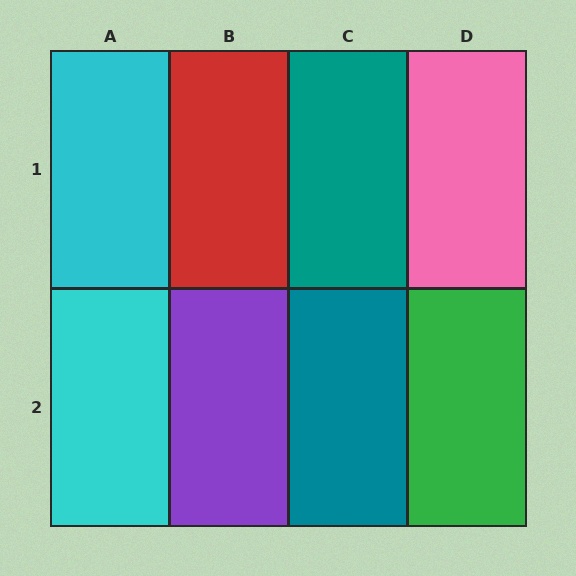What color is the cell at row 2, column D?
Green.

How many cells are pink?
1 cell is pink.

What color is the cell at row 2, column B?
Purple.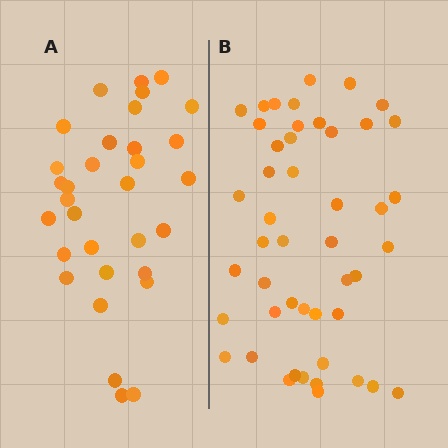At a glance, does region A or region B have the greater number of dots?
Region B (the right region) has more dots.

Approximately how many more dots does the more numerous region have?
Region B has approximately 15 more dots than region A.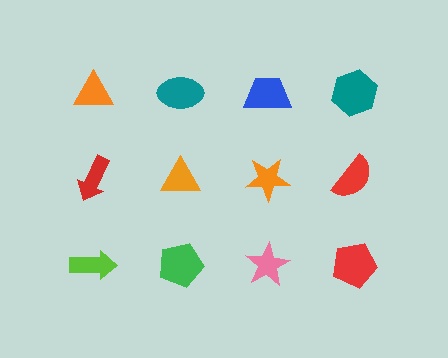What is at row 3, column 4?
A red pentagon.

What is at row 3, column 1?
A lime arrow.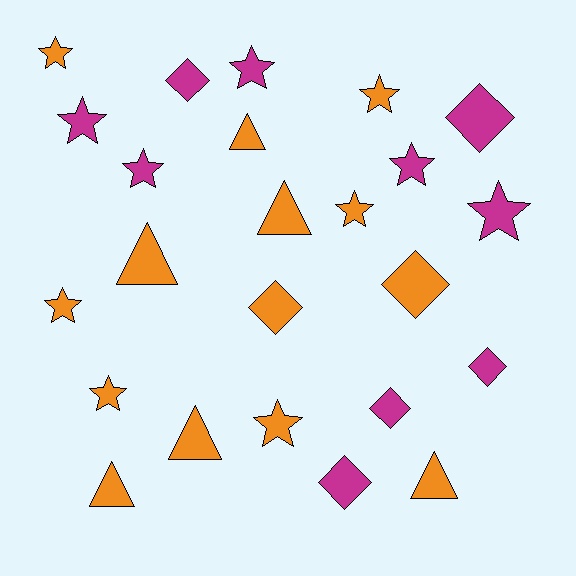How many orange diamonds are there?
There are 2 orange diamonds.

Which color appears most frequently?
Orange, with 14 objects.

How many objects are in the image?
There are 24 objects.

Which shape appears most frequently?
Star, with 11 objects.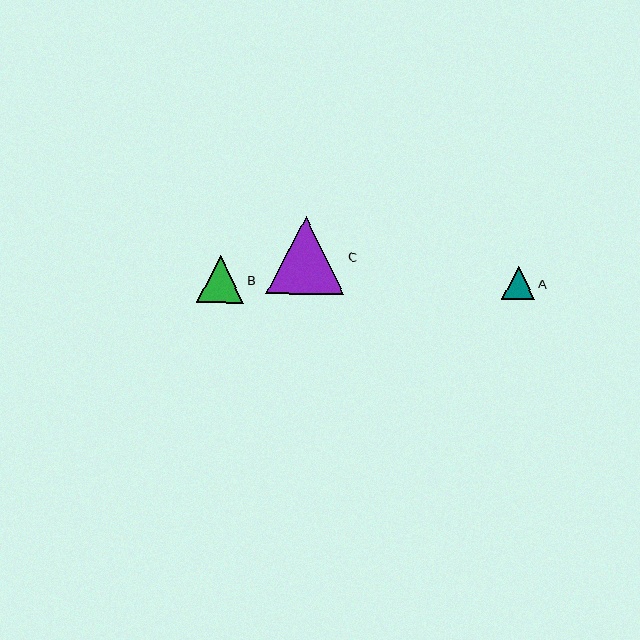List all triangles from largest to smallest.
From largest to smallest: C, B, A.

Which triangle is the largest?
Triangle C is the largest with a size of approximately 78 pixels.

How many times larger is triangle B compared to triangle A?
Triangle B is approximately 1.4 times the size of triangle A.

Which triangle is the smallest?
Triangle A is the smallest with a size of approximately 33 pixels.